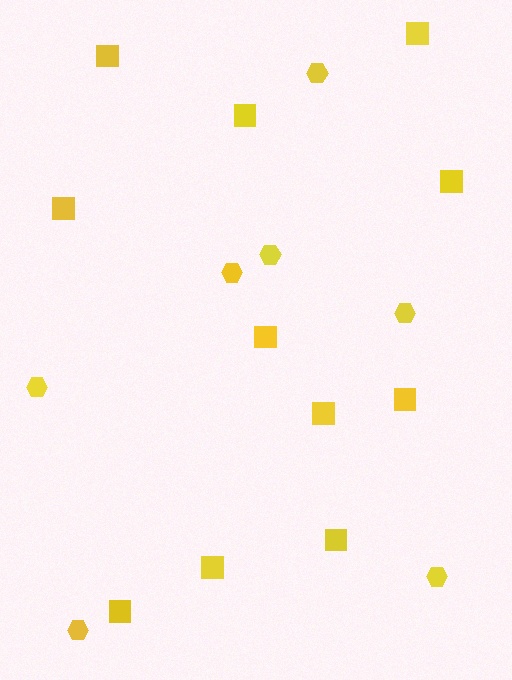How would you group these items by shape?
There are 2 groups: one group of squares (11) and one group of hexagons (7).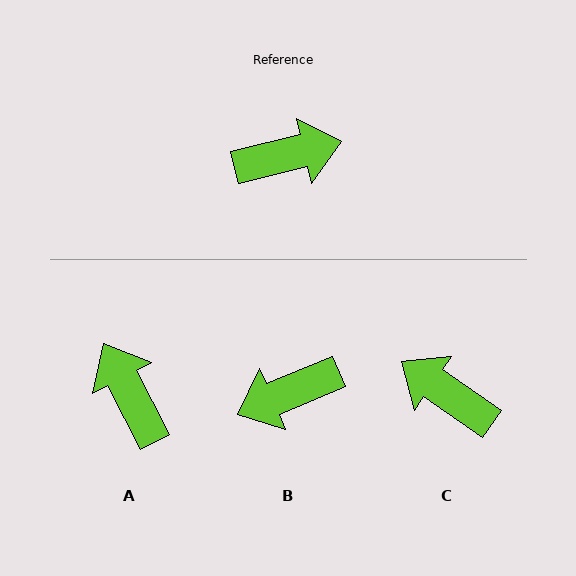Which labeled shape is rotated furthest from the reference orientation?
B, about 171 degrees away.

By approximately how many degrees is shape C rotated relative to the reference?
Approximately 132 degrees counter-clockwise.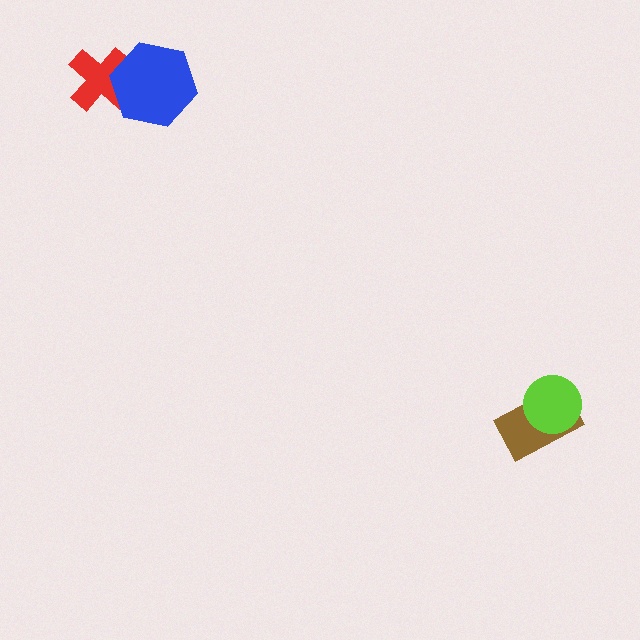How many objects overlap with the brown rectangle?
1 object overlaps with the brown rectangle.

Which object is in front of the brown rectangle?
The lime circle is in front of the brown rectangle.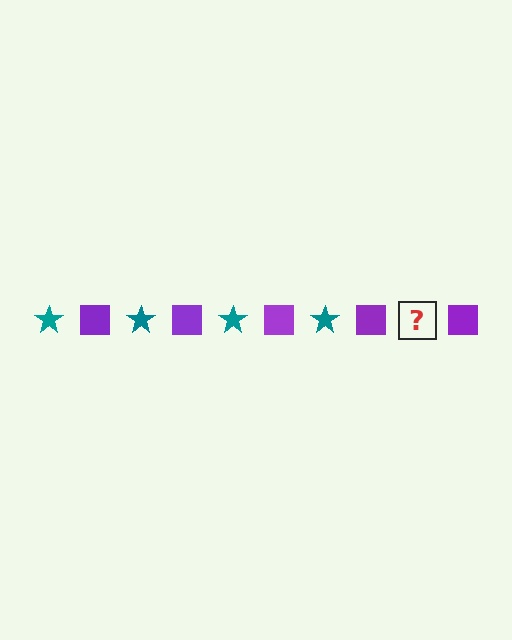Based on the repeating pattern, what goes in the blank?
The blank should be a teal star.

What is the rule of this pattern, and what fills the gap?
The rule is that the pattern alternates between teal star and purple square. The gap should be filled with a teal star.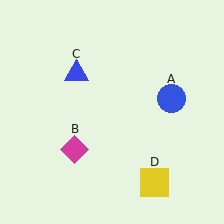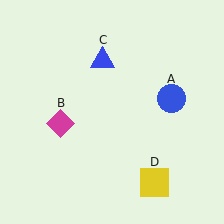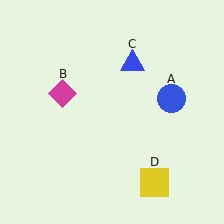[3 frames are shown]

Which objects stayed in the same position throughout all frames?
Blue circle (object A) and yellow square (object D) remained stationary.